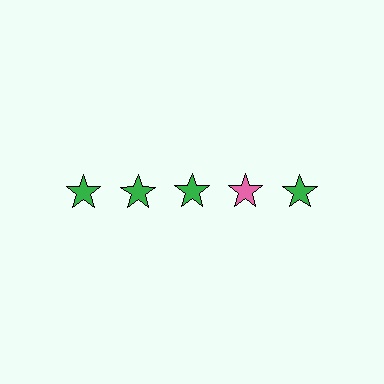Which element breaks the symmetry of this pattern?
The pink star in the top row, second from right column breaks the symmetry. All other shapes are green stars.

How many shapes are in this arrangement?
There are 5 shapes arranged in a grid pattern.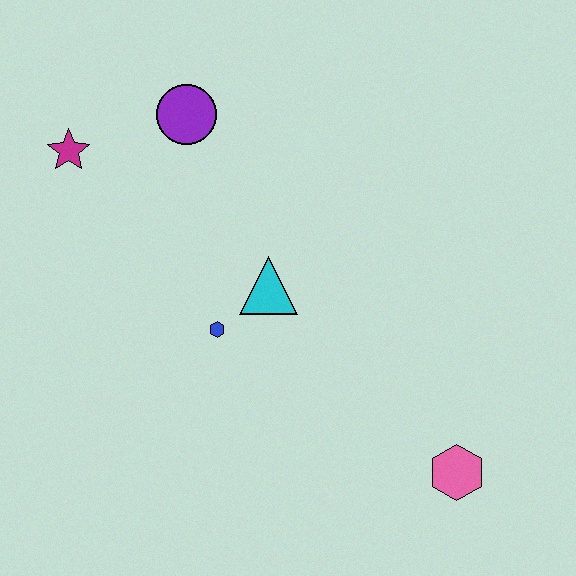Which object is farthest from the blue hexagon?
The pink hexagon is farthest from the blue hexagon.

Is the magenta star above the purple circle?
No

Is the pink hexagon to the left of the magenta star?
No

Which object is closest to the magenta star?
The purple circle is closest to the magenta star.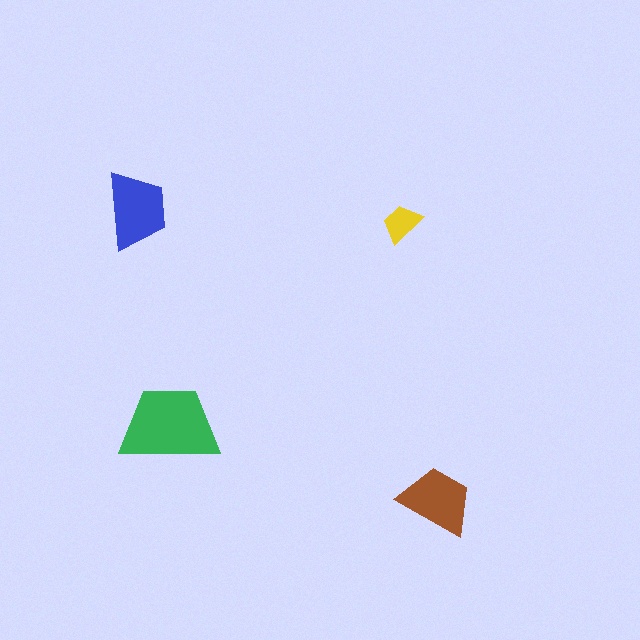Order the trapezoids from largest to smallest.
the green one, the blue one, the brown one, the yellow one.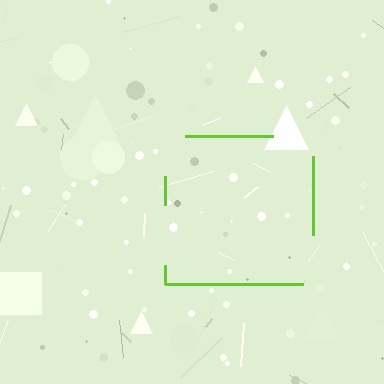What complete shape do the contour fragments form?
The contour fragments form a square.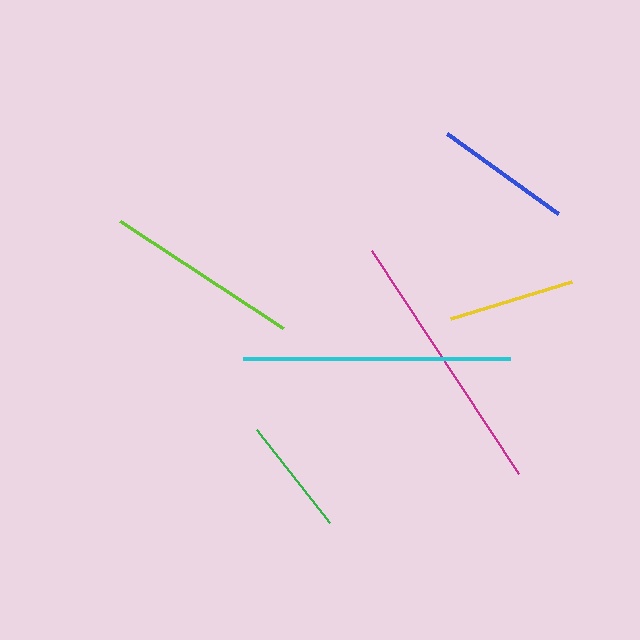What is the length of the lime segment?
The lime segment is approximately 195 pixels long.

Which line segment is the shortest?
The green line is the shortest at approximately 118 pixels.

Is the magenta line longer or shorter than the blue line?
The magenta line is longer than the blue line.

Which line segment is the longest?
The magenta line is the longest at approximately 267 pixels.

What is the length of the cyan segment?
The cyan segment is approximately 267 pixels long.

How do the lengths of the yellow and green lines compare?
The yellow and green lines are approximately the same length.